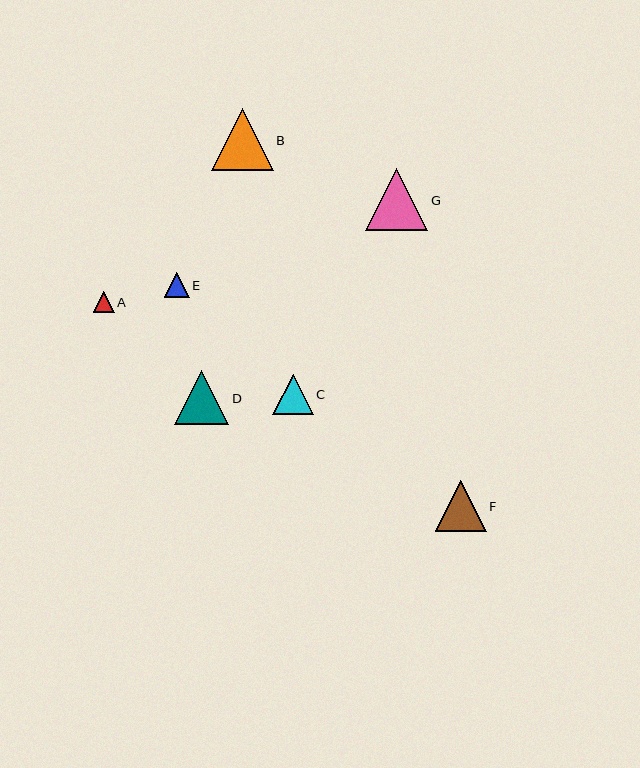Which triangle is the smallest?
Triangle A is the smallest with a size of approximately 21 pixels.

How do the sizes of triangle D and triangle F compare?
Triangle D and triangle F are approximately the same size.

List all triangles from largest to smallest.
From largest to smallest: G, B, D, F, C, E, A.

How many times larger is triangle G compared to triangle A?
Triangle G is approximately 3.0 times the size of triangle A.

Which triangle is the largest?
Triangle G is the largest with a size of approximately 62 pixels.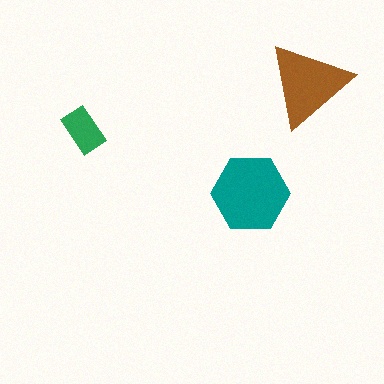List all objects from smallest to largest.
The green rectangle, the brown triangle, the teal hexagon.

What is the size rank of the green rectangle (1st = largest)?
3rd.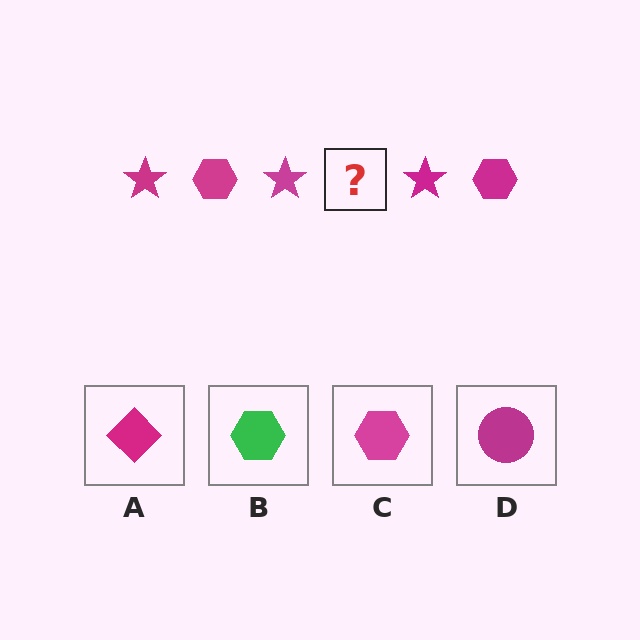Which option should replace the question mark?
Option C.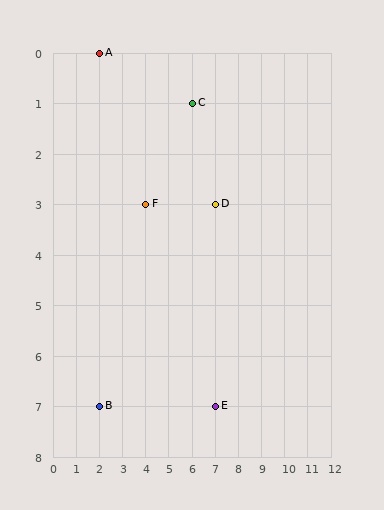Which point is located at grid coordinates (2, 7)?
Point B is at (2, 7).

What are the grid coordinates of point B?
Point B is at grid coordinates (2, 7).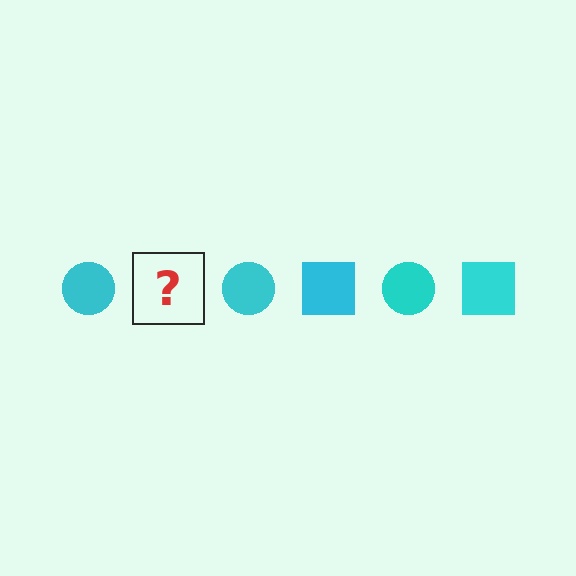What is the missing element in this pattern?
The missing element is a cyan square.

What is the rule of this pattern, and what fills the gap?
The rule is that the pattern cycles through circle, square shapes in cyan. The gap should be filled with a cyan square.